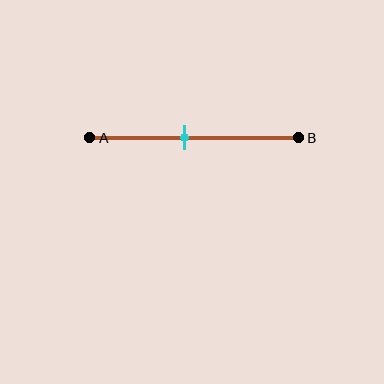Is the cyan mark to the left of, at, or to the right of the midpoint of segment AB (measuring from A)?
The cyan mark is to the left of the midpoint of segment AB.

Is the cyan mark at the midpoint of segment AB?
No, the mark is at about 45% from A, not at the 50% midpoint.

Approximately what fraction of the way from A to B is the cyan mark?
The cyan mark is approximately 45% of the way from A to B.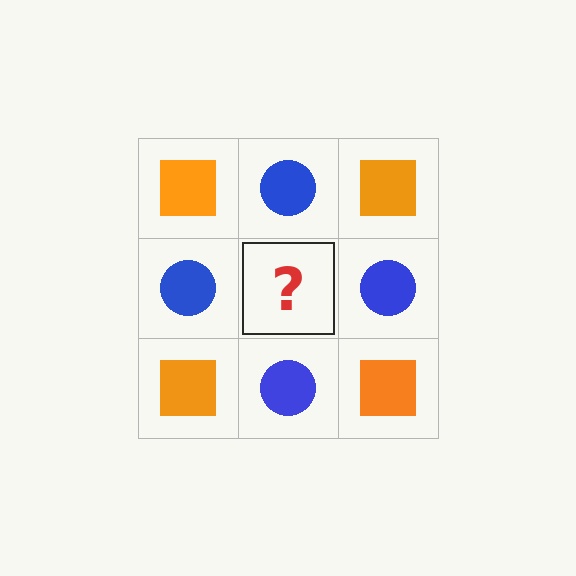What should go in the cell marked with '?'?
The missing cell should contain an orange square.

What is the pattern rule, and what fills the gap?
The rule is that it alternates orange square and blue circle in a checkerboard pattern. The gap should be filled with an orange square.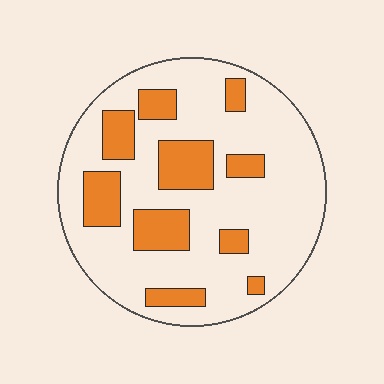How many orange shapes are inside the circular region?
10.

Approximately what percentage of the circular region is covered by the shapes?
Approximately 25%.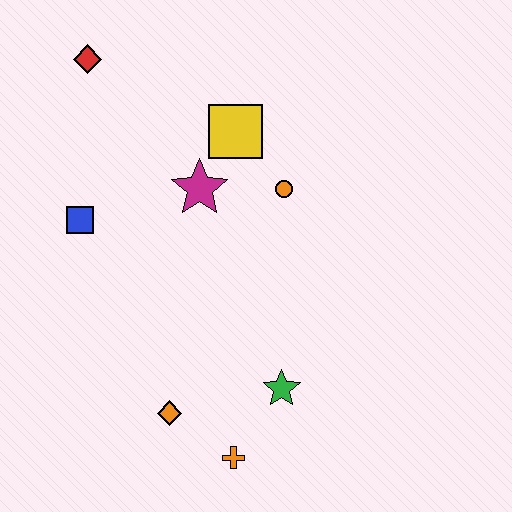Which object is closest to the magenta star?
The yellow square is closest to the magenta star.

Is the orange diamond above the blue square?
No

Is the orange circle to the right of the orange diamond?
Yes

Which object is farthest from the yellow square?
The orange cross is farthest from the yellow square.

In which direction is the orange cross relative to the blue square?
The orange cross is below the blue square.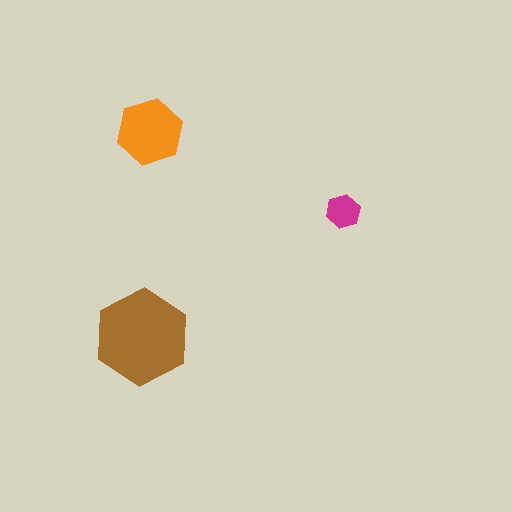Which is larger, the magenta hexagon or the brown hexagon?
The brown one.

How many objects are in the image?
There are 3 objects in the image.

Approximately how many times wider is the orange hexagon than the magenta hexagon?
About 2 times wider.